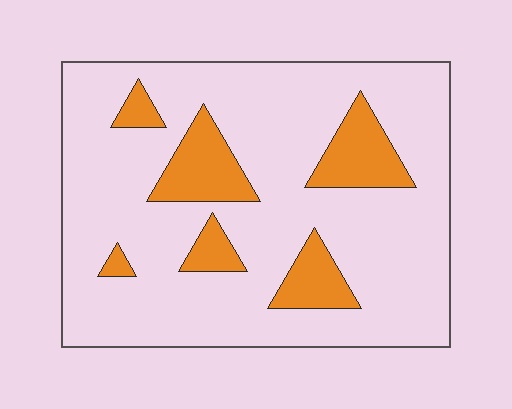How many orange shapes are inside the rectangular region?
6.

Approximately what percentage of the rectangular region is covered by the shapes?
Approximately 15%.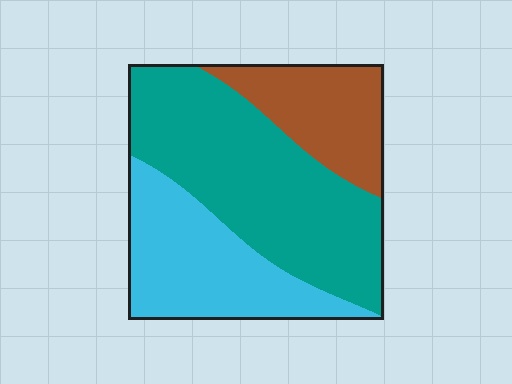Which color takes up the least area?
Brown, at roughly 20%.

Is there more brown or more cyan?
Cyan.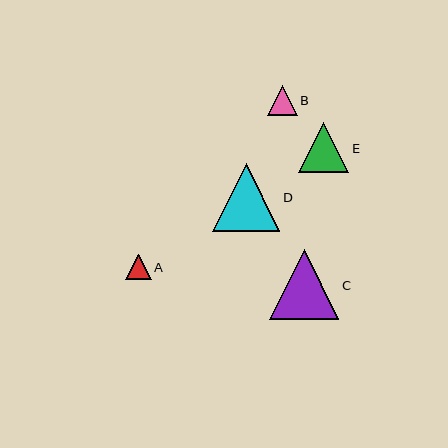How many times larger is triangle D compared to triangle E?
Triangle D is approximately 1.3 times the size of triangle E.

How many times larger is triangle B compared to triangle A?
Triangle B is approximately 1.2 times the size of triangle A.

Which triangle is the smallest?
Triangle A is the smallest with a size of approximately 26 pixels.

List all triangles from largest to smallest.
From largest to smallest: C, D, E, B, A.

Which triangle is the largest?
Triangle C is the largest with a size of approximately 70 pixels.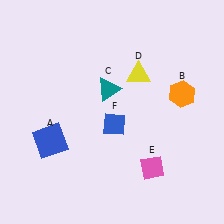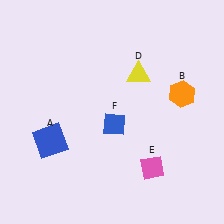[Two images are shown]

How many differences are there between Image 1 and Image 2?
There is 1 difference between the two images.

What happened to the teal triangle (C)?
The teal triangle (C) was removed in Image 2. It was in the top-left area of Image 1.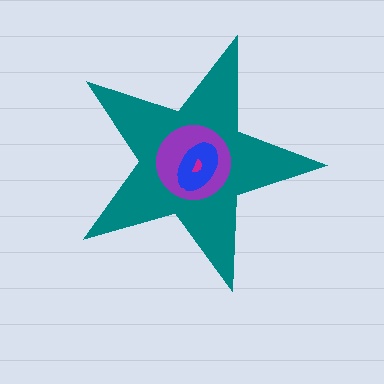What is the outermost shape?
The teal star.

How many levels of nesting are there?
4.